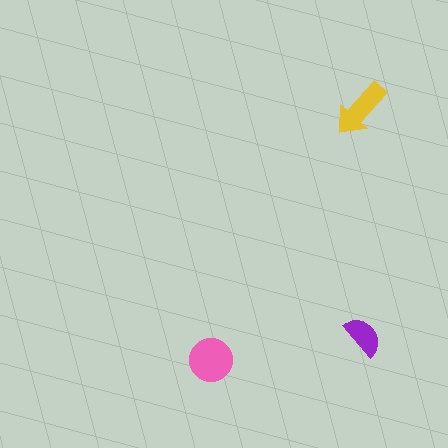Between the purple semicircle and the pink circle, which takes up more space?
The pink circle.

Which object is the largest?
The pink circle.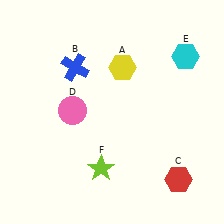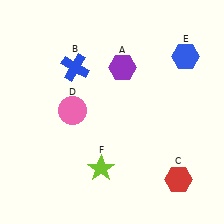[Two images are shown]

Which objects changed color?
A changed from yellow to purple. E changed from cyan to blue.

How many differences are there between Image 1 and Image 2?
There are 2 differences between the two images.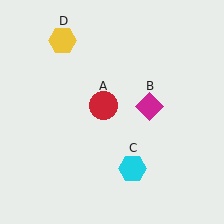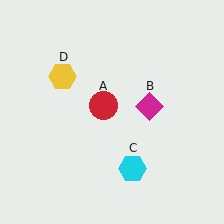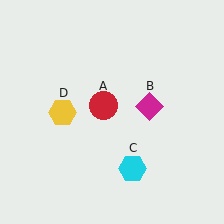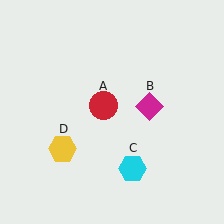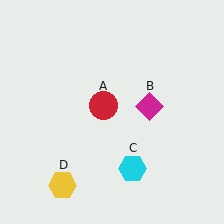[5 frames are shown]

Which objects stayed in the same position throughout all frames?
Red circle (object A) and magenta diamond (object B) and cyan hexagon (object C) remained stationary.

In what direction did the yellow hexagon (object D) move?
The yellow hexagon (object D) moved down.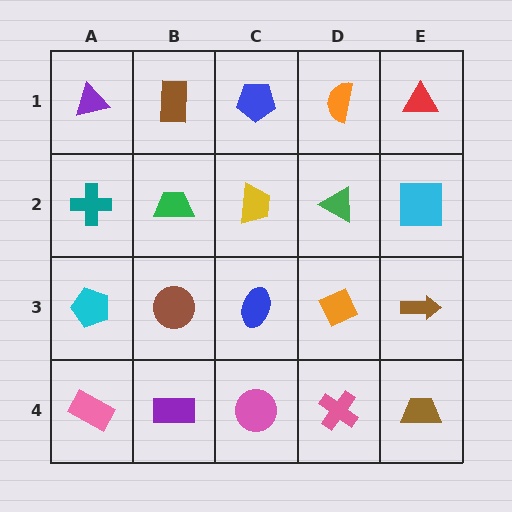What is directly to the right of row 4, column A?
A purple rectangle.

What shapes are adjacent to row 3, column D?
A green triangle (row 2, column D), a pink cross (row 4, column D), a blue ellipse (row 3, column C), a brown arrow (row 3, column E).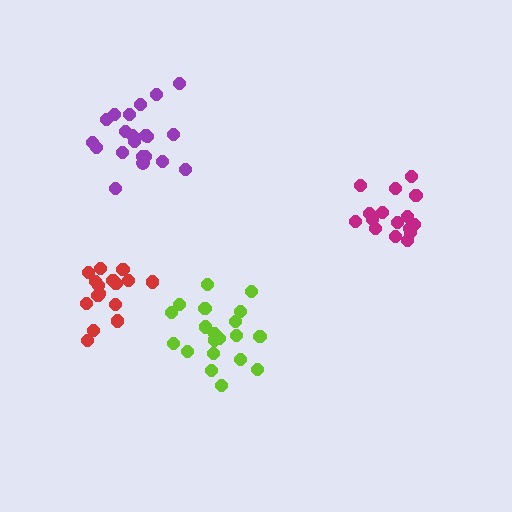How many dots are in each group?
Group 1: 21 dots, Group 2: 16 dots, Group 3: 16 dots, Group 4: 20 dots (73 total).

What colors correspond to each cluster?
The clusters are colored: purple, red, magenta, lime.